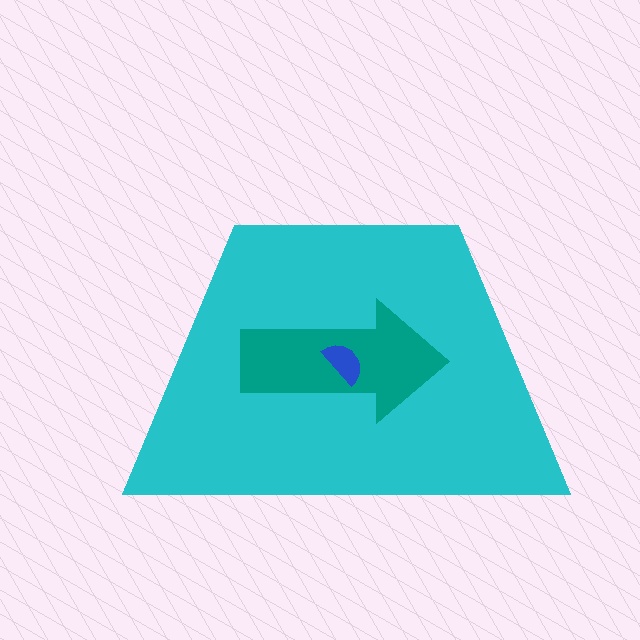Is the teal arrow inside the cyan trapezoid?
Yes.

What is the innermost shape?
The blue semicircle.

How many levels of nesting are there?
3.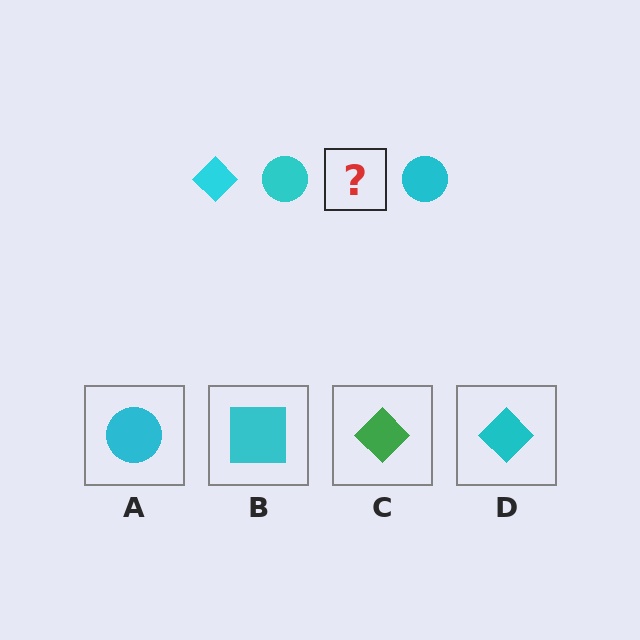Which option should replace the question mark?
Option D.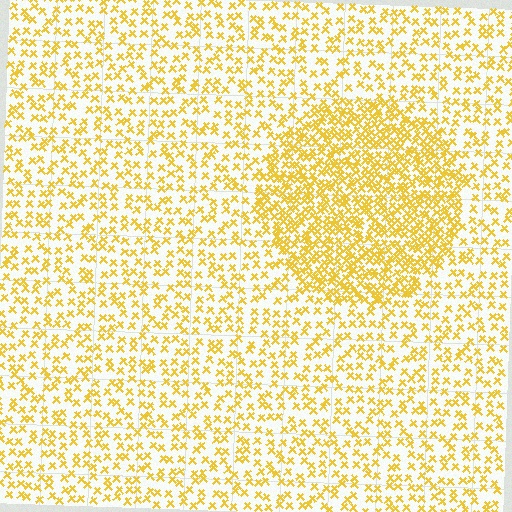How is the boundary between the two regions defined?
The boundary is defined by a change in element density (approximately 2.2x ratio). All elements are the same color, size, and shape.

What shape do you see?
I see a circle.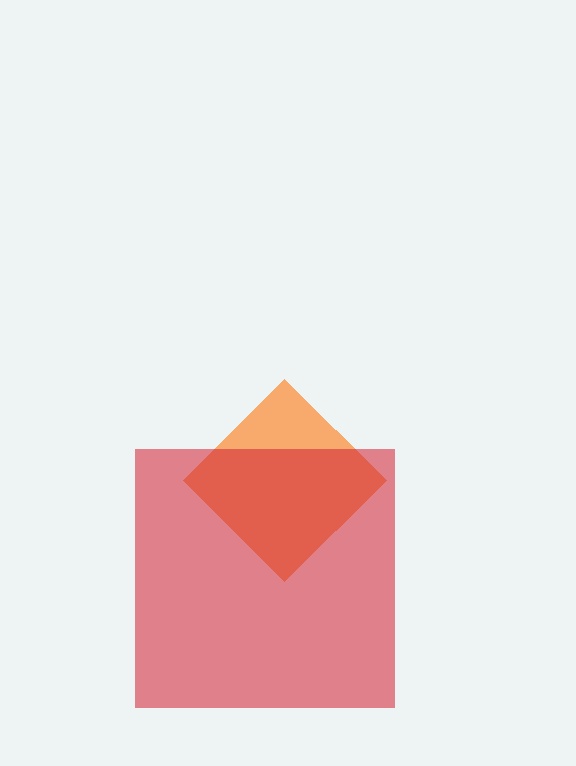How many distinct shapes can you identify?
There are 2 distinct shapes: an orange diamond, a red square.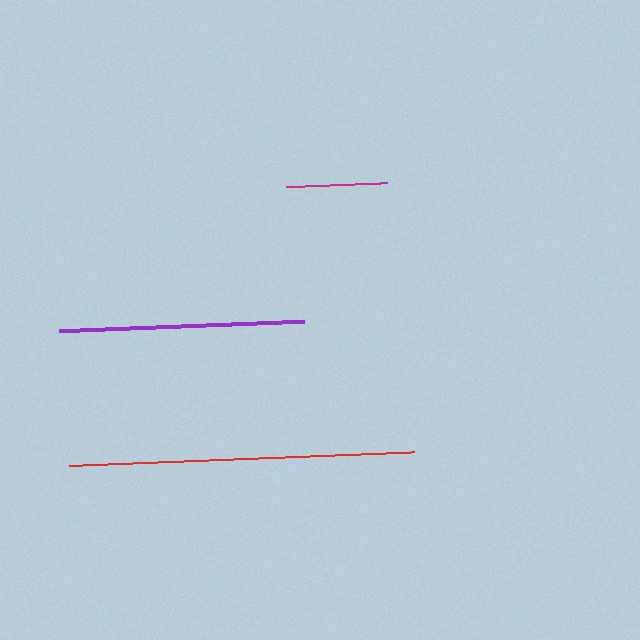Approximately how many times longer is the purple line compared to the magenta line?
The purple line is approximately 2.4 times the length of the magenta line.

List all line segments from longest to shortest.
From longest to shortest: red, purple, magenta.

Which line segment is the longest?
The red line is the longest at approximately 346 pixels.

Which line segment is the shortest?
The magenta line is the shortest at approximately 101 pixels.